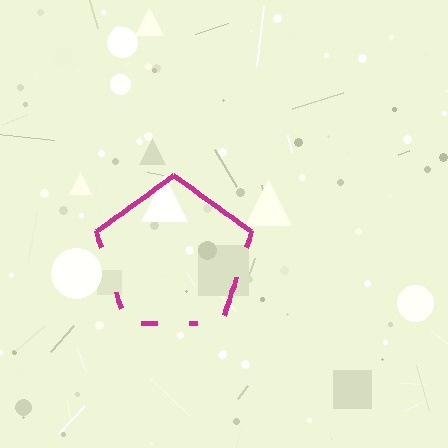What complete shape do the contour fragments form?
The contour fragments form a pentagon.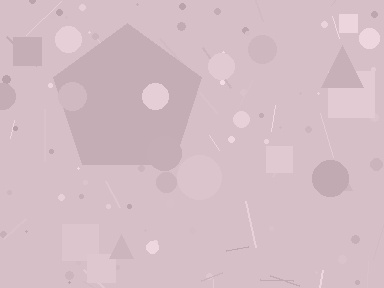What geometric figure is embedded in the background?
A pentagon is embedded in the background.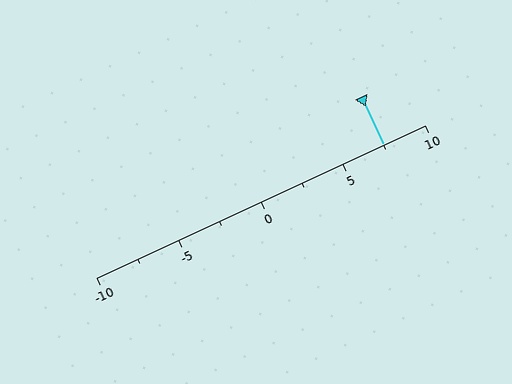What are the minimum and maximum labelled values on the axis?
The axis runs from -10 to 10.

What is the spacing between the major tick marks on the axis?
The major ticks are spaced 5 apart.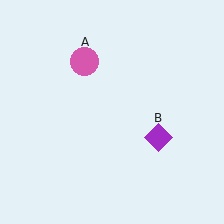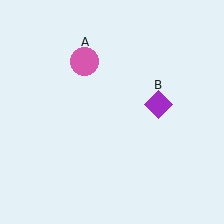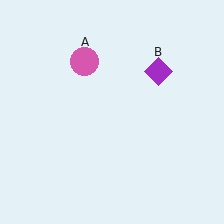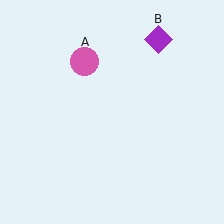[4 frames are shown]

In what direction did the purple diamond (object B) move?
The purple diamond (object B) moved up.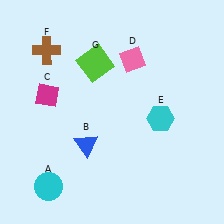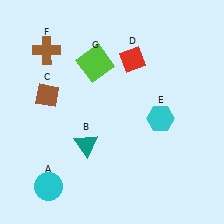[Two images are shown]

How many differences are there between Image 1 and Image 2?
There are 3 differences between the two images.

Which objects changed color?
B changed from blue to teal. C changed from magenta to brown. D changed from pink to red.